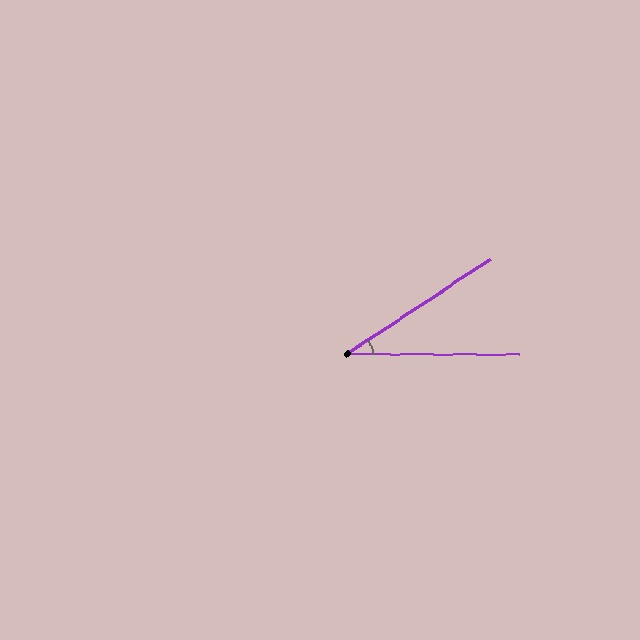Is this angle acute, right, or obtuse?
It is acute.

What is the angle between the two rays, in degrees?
Approximately 34 degrees.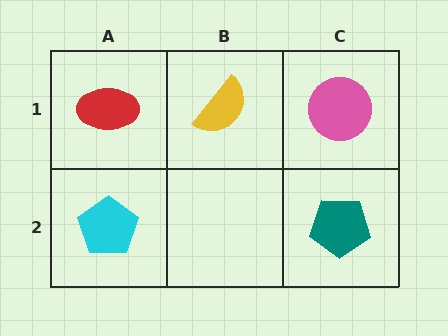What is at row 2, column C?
A teal pentagon.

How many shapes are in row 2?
2 shapes.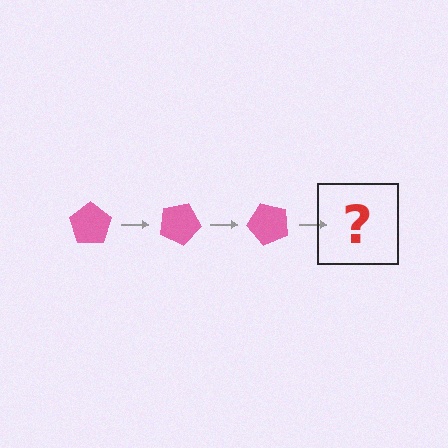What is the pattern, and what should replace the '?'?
The pattern is that the pentagon rotates 25 degrees each step. The '?' should be a pink pentagon rotated 75 degrees.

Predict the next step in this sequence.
The next step is a pink pentagon rotated 75 degrees.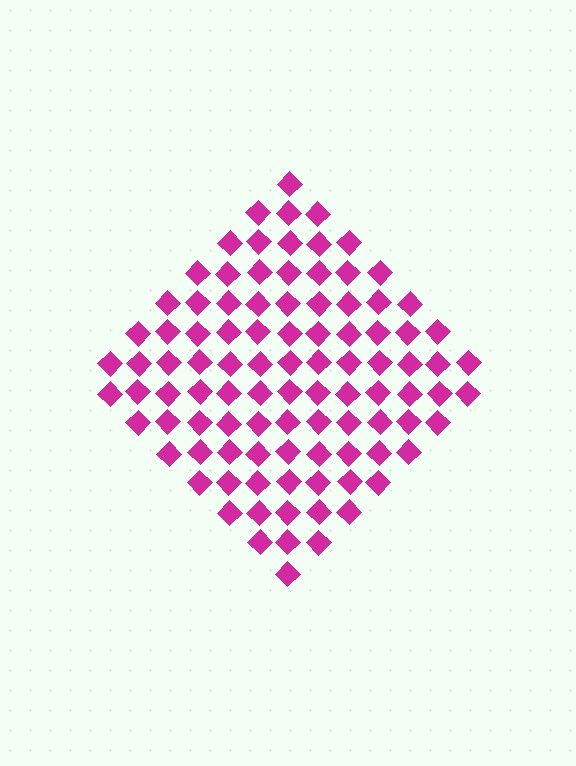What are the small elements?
The small elements are diamonds.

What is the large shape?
The large shape is a diamond.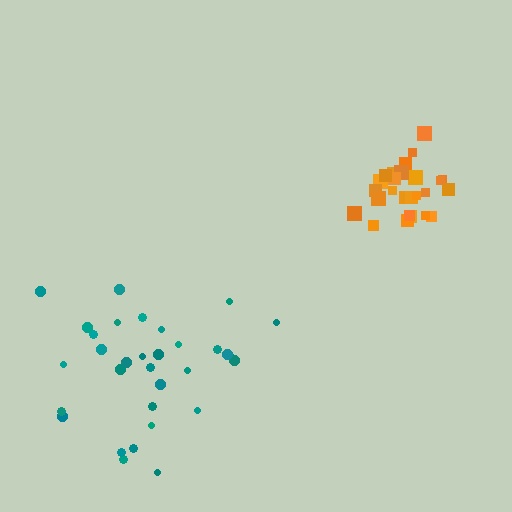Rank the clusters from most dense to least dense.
orange, teal.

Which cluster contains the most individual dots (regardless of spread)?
Teal (32).